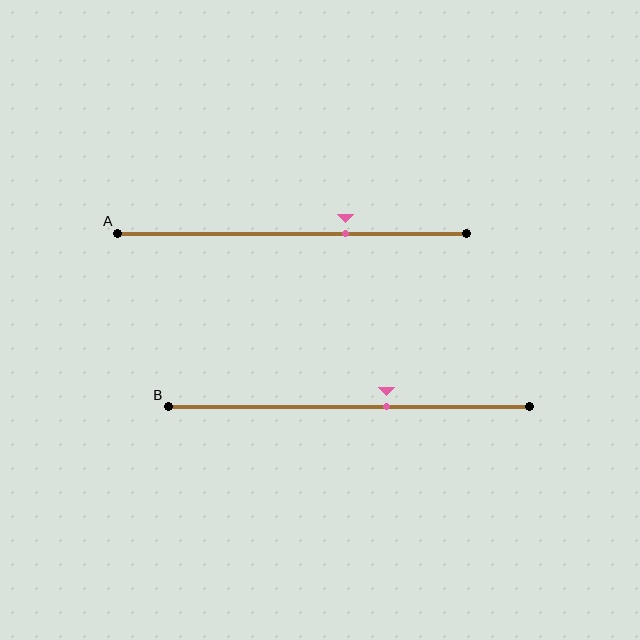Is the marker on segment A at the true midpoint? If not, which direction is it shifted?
No, the marker on segment A is shifted to the right by about 15% of the segment length.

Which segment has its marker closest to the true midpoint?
Segment B has its marker closest to the true midpoint.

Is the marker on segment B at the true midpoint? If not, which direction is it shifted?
No, the marker on segment B is shifted to the right by about 11% of the segment length.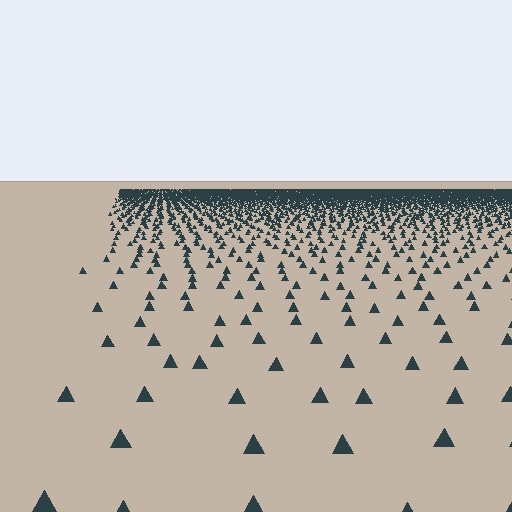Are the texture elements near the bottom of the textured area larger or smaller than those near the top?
Larger. Near the bottom, elements are closer to the viewer and appear at a bigger on-screen size.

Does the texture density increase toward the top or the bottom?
Density increases toward the top.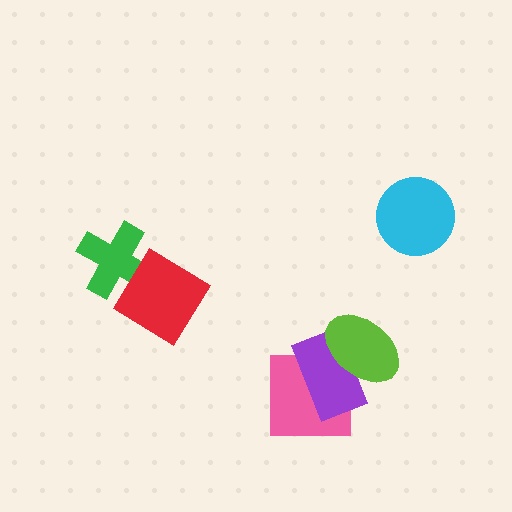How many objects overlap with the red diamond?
1 object overlaps with the red diamond.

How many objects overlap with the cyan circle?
0 objects overlap with the cyan circle.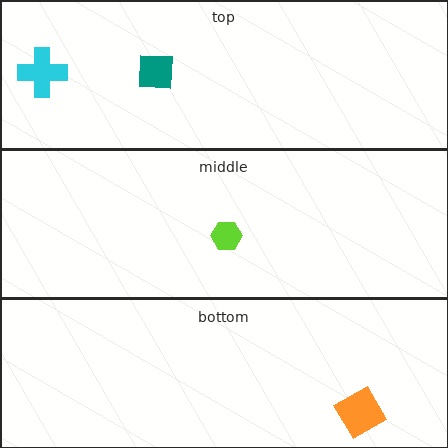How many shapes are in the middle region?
1.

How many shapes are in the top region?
2.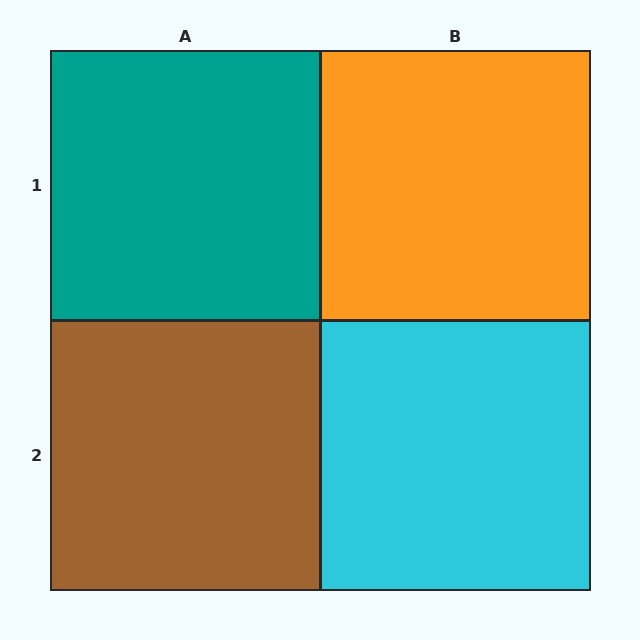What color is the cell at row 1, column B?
Orange.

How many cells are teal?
1 cell is teal.